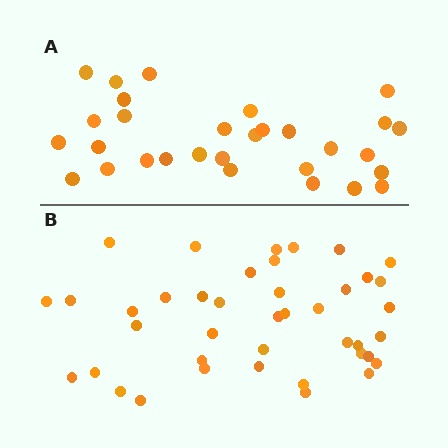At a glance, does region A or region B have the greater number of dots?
Region B (the bottom region) has more dots.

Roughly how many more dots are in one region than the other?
Region B has roughly 12 or so more dots than region A.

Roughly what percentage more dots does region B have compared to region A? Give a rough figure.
About 35% more.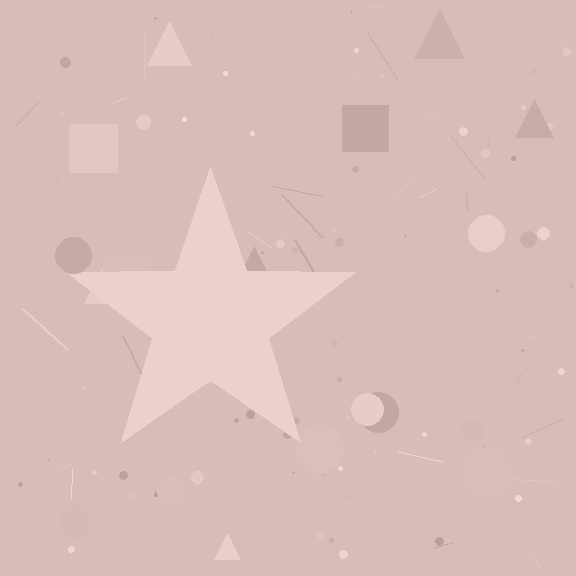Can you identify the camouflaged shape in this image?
The camouflaged shape is a star.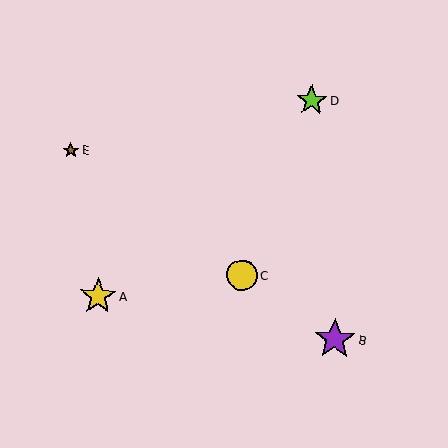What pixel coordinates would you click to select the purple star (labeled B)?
Click at (335, 339) to select the purple star B.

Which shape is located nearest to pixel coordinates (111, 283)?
The yellow star (labeled A) at (98, 296) is nearest to that location.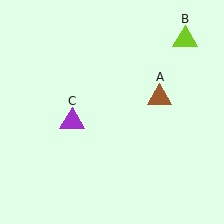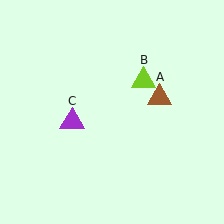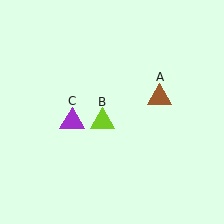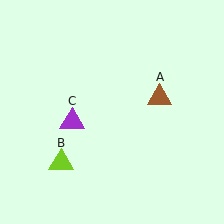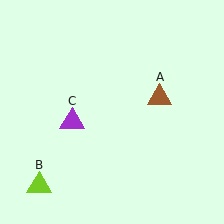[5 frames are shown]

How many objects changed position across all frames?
1 object changed position: lime triangle (object B).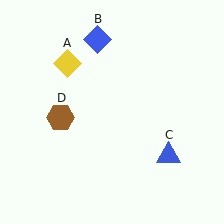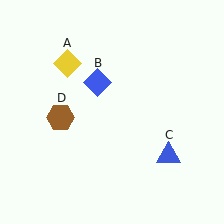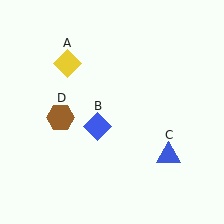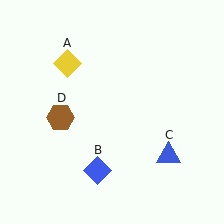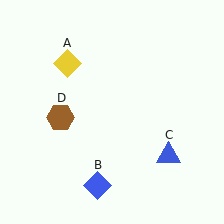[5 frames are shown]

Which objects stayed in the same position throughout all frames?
Yellow diamond (object A) and blue triangle (object C) and brown hexagon (object D) remained stationary.